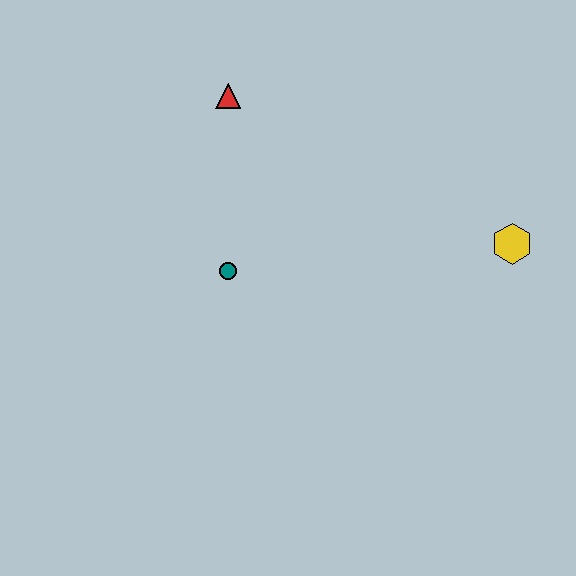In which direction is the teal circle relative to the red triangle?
The teal circle is below the red triangle.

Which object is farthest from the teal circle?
The yellow hexagon is farthest from the teal circle.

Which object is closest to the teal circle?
The red triangle is closest to the teal circle.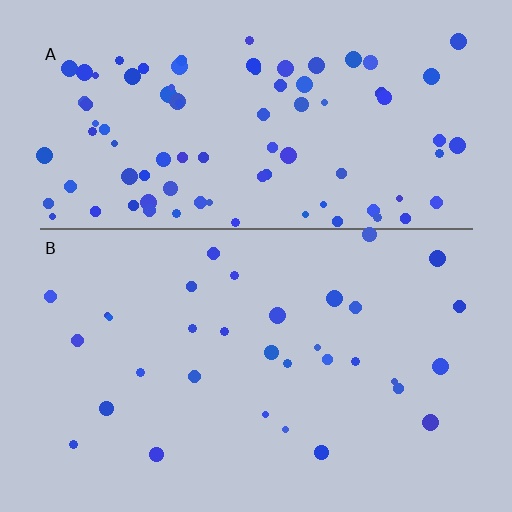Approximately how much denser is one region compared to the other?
Approximately 2.8× — region A over region B.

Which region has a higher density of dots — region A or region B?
A (the top).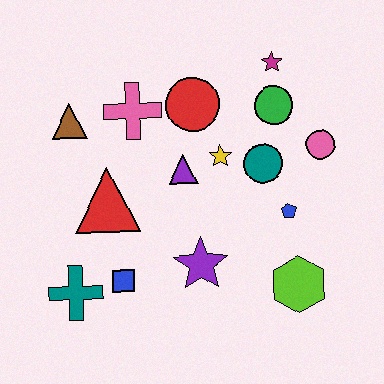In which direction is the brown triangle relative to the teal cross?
The brown triangle is above the teal cross.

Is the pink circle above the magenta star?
No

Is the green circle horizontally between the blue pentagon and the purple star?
Yes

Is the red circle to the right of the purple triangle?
Yes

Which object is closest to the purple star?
The blue square is closest to the purple star.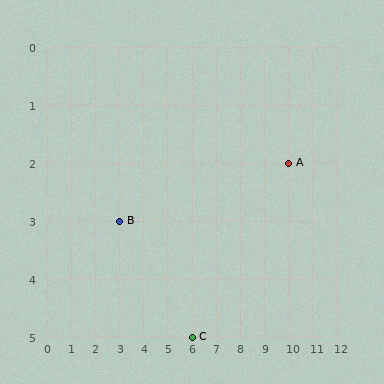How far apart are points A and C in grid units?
Points A and C are 4 columns and 3 rows apart (about 5.0 grid units diagonally).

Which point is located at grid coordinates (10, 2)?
Point A is at (10, 2).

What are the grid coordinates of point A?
Point A is at grid coordinates (10, 2).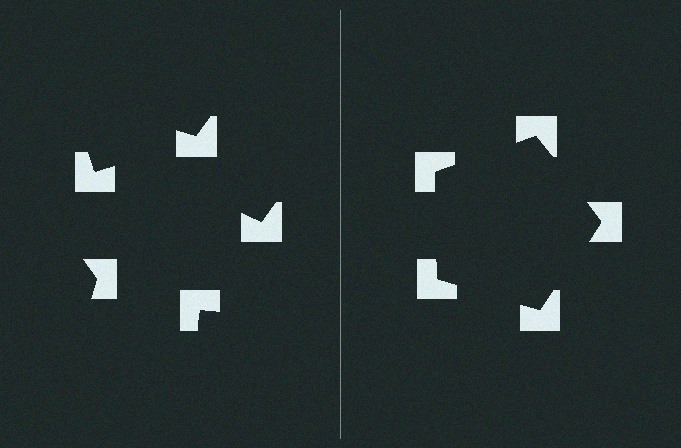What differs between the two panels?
The notched squares are positioned identically on both sides; only the wedge orientations differ. On the right they align to a pentagon; on the left they are misaligned.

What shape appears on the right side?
An illusory pentagon.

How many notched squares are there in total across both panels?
10 — 5 on each side.